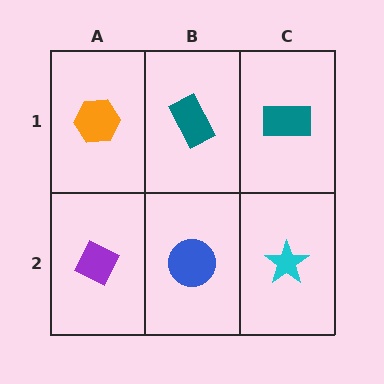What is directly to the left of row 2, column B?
A purple diamond.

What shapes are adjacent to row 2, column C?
A teal rectangle (row 1, column C), a blue circle (row 2, column B).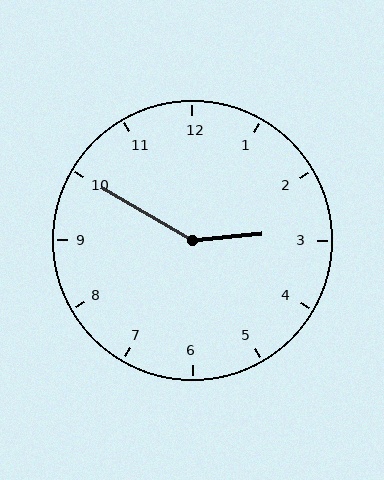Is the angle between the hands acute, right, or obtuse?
It is obtuse.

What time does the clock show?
2:50.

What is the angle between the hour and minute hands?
Approximately 145 degrees.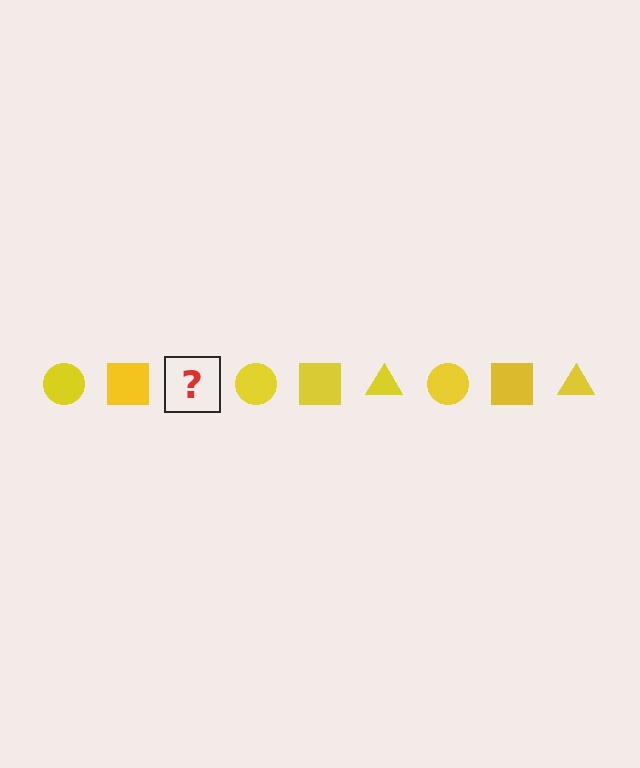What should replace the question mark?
The question mark should be replaced with a yellow triangle.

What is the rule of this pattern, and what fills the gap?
The rule is that the pattern cycles through circle, square, triangle shapes in yellow. The gap should be filled with a yellow triangle.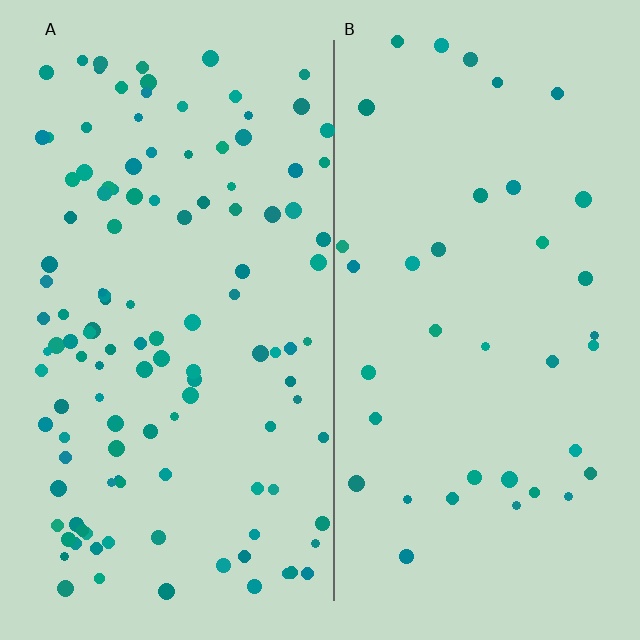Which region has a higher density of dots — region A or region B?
A (the left).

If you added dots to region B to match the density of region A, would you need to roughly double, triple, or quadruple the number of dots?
Approximately triple.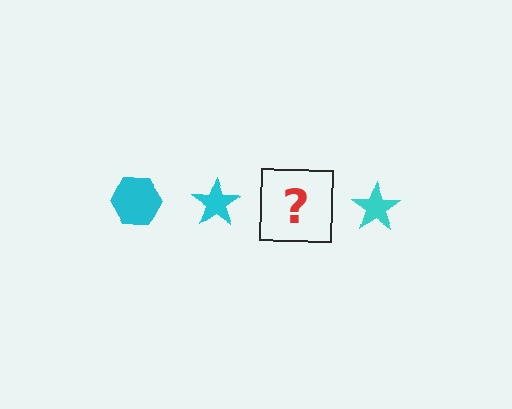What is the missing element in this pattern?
The missing element is a cyan hexagon.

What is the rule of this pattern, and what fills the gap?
The rule is that the pattern cycles through hexagon, star shapes in cyan. The gap should be filled with a cyan hexagon.